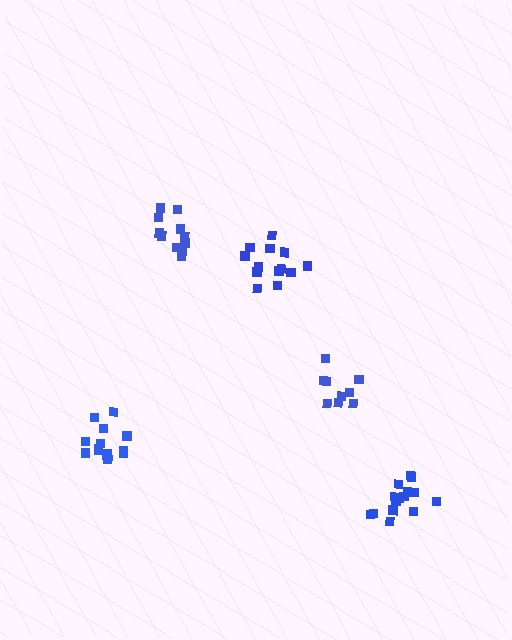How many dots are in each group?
Group 1: 13 dots, Group 2: 11 dots, Group 3: 14 dots, Group 4: 9 dots, Group 5: 15 dots (62 total).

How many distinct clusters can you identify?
There are 5 distinct clusters.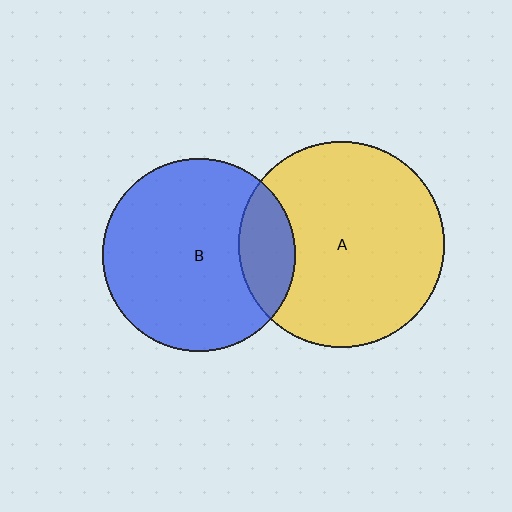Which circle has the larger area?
Circle A (yellow).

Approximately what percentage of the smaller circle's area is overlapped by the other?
Approximately 20%.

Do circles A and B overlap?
Yes.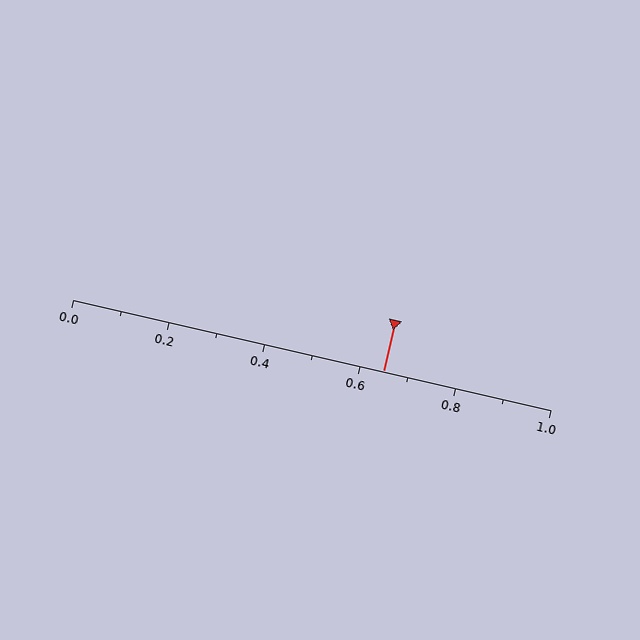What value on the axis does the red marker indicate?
The marker indicates approximately 0.65.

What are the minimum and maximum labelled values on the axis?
The axis runs from 0.0 to 1.0.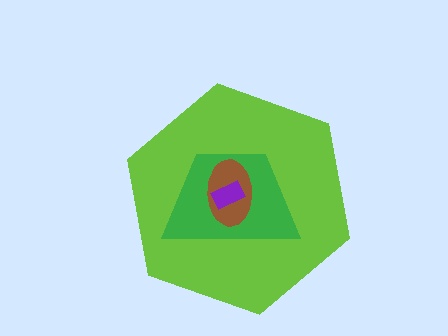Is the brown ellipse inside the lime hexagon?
Yes.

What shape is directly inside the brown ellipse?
The purple rectangle.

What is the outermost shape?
The lime hexagon.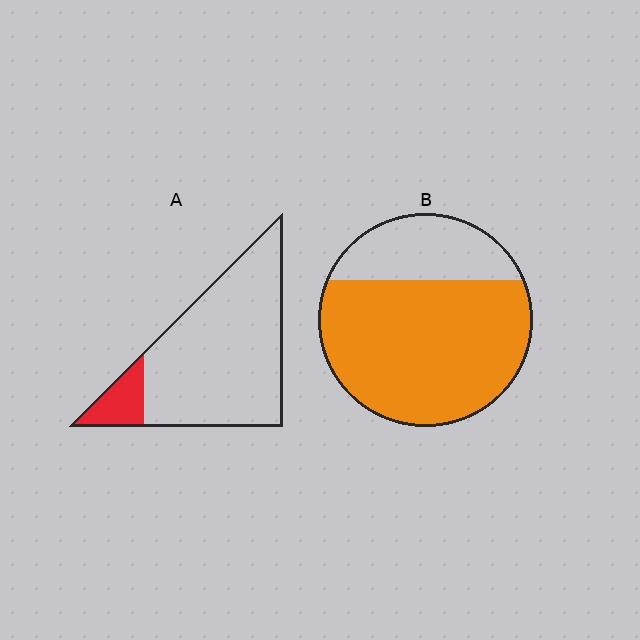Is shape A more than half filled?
No.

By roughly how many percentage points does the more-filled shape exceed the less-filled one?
By roughly 60 percentage points (B over A).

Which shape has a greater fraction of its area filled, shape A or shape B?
Shape B.